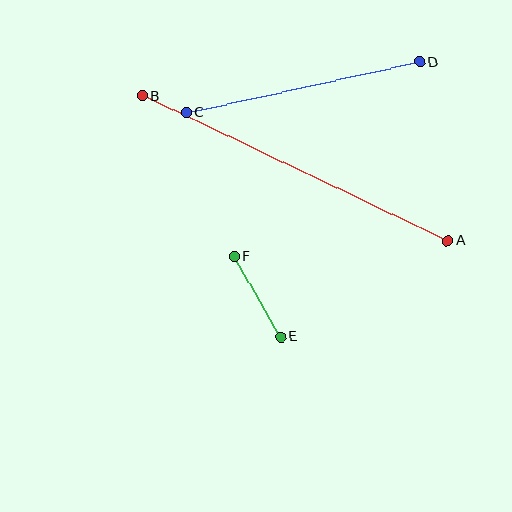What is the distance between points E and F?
The distance is approximately 92 pixels.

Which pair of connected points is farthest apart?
Points A and B are farthest apart.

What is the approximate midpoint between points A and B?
The midpoint is at approximately (295, 168) pixels.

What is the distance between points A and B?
The distance is approximately 338 pixels.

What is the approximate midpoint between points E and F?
The midpoint is at approximately (257, 297) pixels.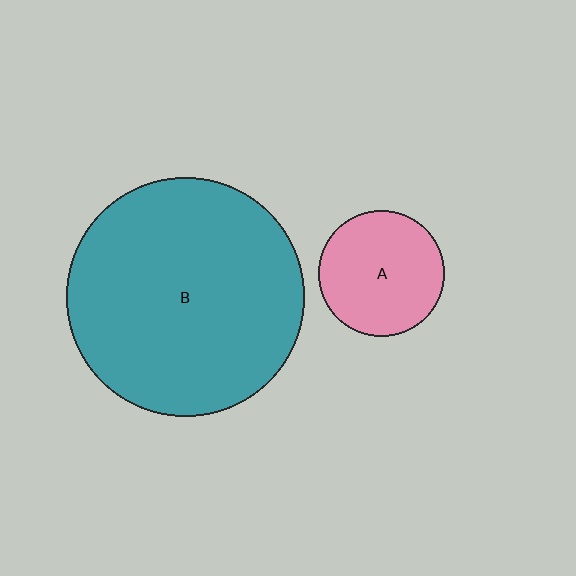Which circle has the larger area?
Circle B (teal).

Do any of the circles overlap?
No, none of the circles overlap.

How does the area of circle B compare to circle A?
Approximately 3.6 times.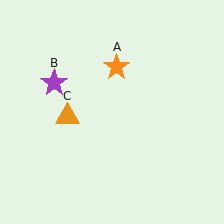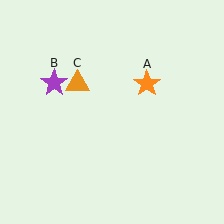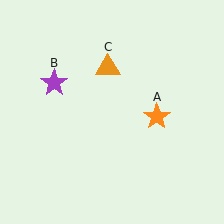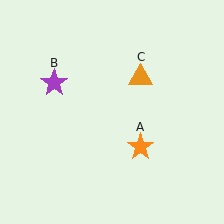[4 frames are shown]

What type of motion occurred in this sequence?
The orange star (object A), orange triangle (object C) rotated clockwise around the center of the scene.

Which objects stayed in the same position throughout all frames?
Purple star (object B) remained stationary.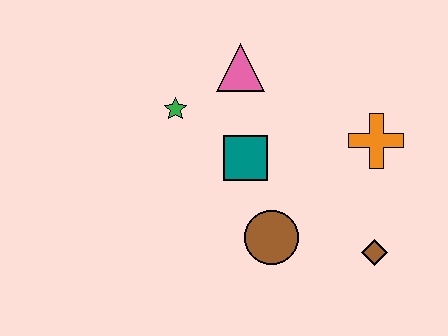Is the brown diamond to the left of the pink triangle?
No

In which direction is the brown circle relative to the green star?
The brown circle is below the green star.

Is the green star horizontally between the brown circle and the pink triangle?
No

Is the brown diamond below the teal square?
Yes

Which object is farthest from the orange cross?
The green star is farthest from the orange cross.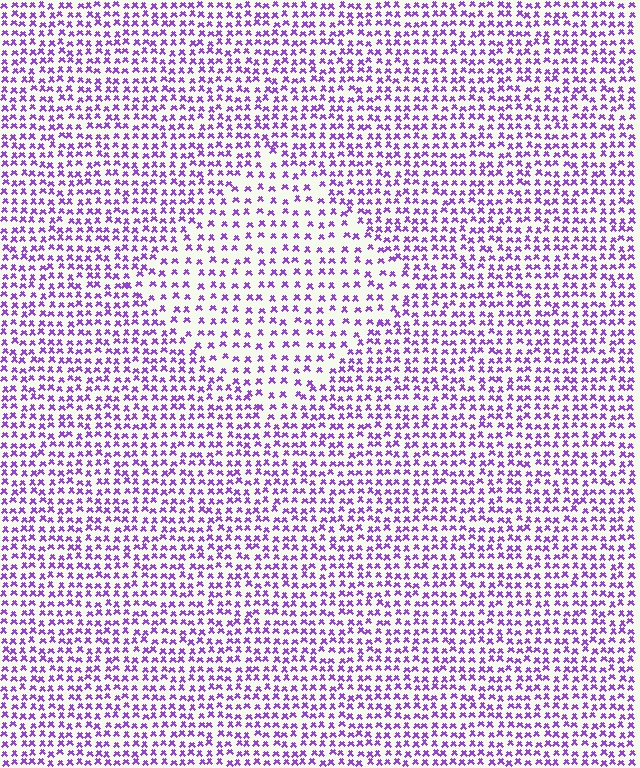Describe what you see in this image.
The image contains small purple elements arranged at two different densities. A diamond-shaped region is visible where the elements are less densely packed than the surrounding area.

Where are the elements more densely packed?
The elements are more densely packed outside the diamond boundary.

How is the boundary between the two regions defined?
The boundary is defined by a change in element density (approximately 1.7x ratio). All elements are the same color, size, and shape.